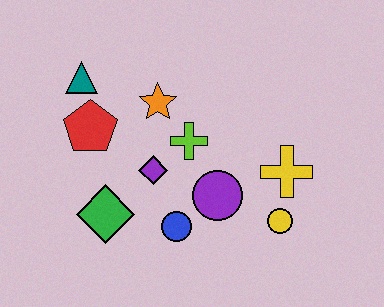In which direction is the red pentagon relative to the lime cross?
The red pentagon is to the left of the lime cross.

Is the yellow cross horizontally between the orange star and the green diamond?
No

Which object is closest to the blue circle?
The purple circle is closest to the blue circle.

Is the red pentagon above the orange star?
No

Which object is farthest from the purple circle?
The teal triangle is farthest from the purple circle.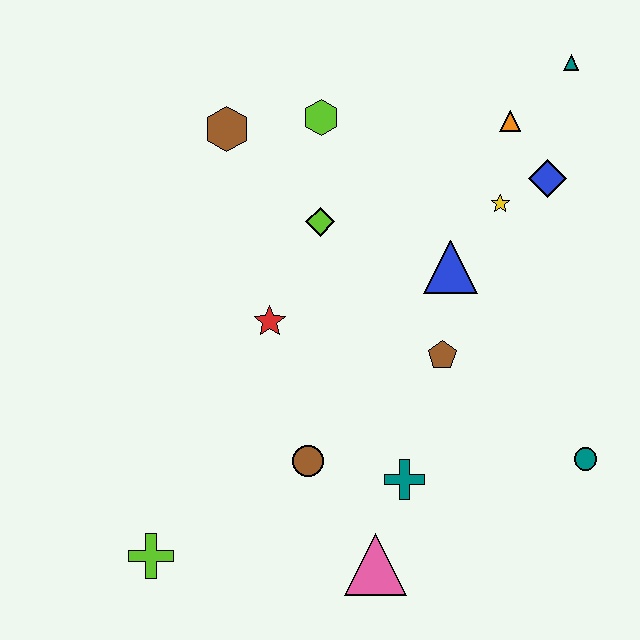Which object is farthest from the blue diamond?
The lime cross is farthest from the blue diamond.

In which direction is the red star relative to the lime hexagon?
The red star is below the lime hexagon.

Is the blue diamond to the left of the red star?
No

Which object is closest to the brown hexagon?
The lime hexagon is closest to the brown hexagon.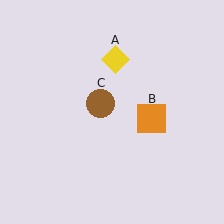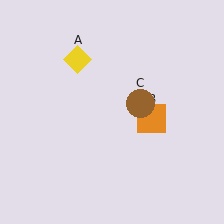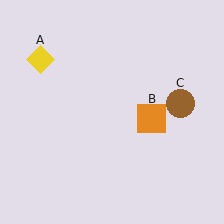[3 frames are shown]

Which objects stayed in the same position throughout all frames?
Orange square (object B) remained stationary.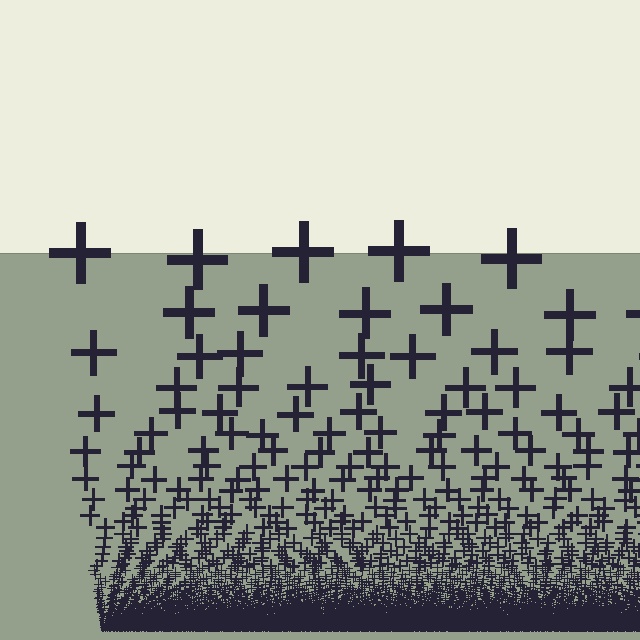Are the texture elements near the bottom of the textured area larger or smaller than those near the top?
Smaller. The gradient is inverted — elements near the bottom are smaller and denser.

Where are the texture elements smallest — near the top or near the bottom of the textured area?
Near the bottom.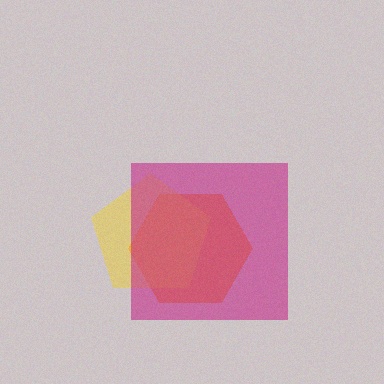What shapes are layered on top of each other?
The layered shapes are: an orange hexagon, a yellow pentagon, a magenta square.